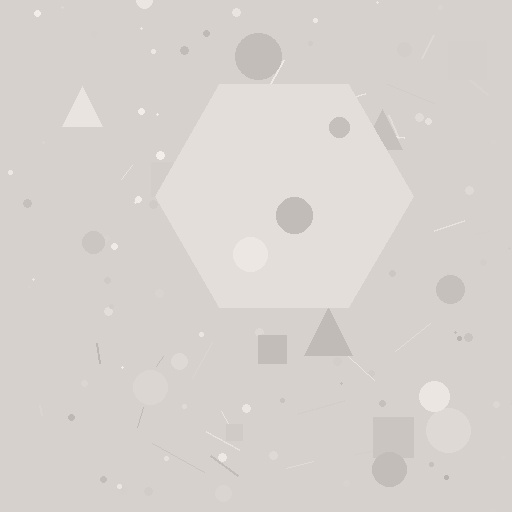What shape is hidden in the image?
A hexagon is hidden in the image.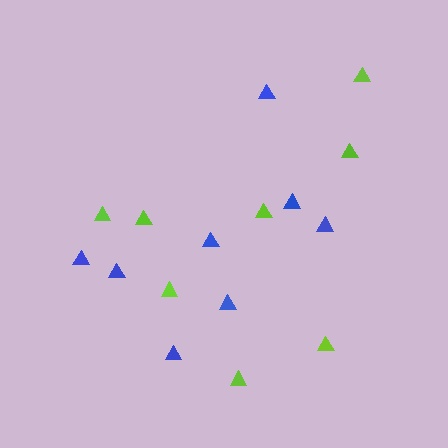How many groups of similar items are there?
There are 2 groups: one group of lime triangles (8) and one group of blue triangles (8).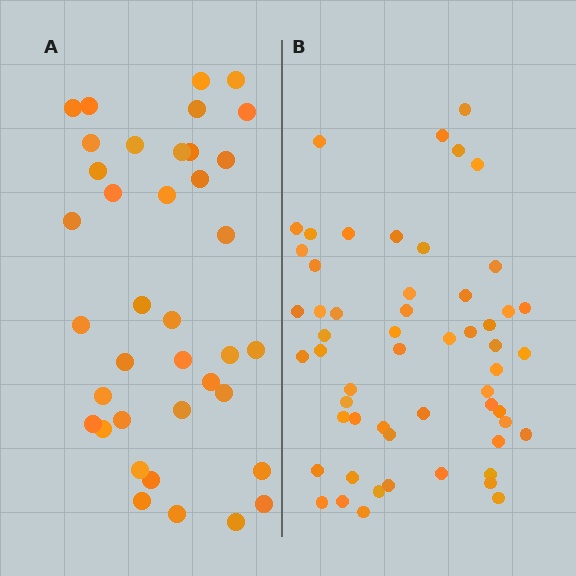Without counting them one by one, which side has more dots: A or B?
Region B (the right region) has more dots.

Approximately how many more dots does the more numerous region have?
Region B has approximately 20 more dots than region A.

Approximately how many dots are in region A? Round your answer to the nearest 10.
About 40 dots. (The exact count is 38, which rounds to 40.)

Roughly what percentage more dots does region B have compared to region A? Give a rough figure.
About 45% more.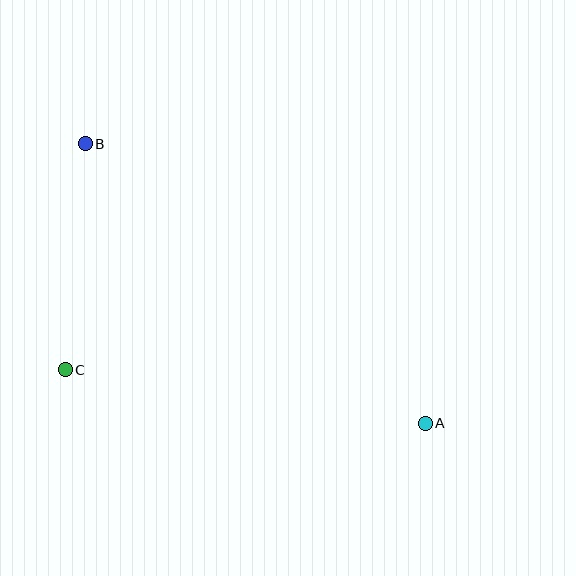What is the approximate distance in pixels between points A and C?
The distance between A and C is approximately 364 pixels.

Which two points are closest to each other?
Points B and C are closest to each other.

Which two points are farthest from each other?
Points A and B are farthest from each other.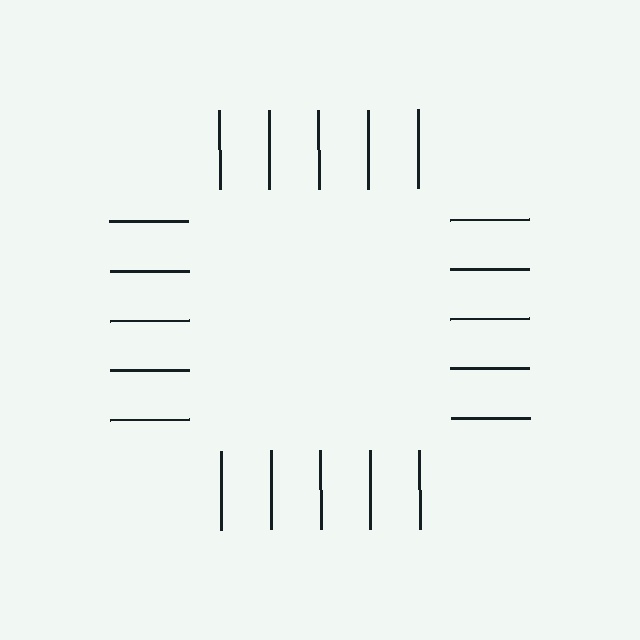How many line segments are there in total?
20 — 5 along each of the 4 edges.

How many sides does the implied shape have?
4 sides — the line-ends trace a square.